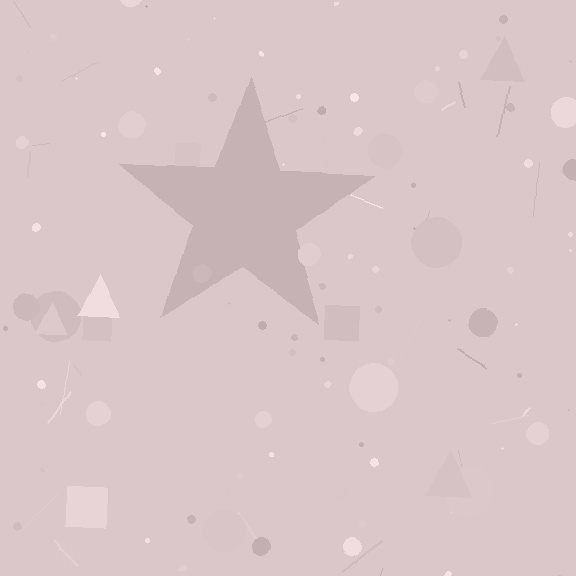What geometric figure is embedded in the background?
A star is embedded in the background.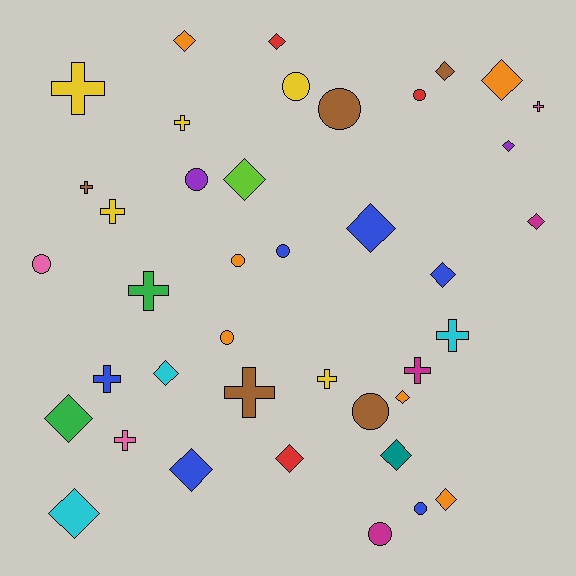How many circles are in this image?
There are 11 circles.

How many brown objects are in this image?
There are 5 brown objects.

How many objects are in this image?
There are 40 objects.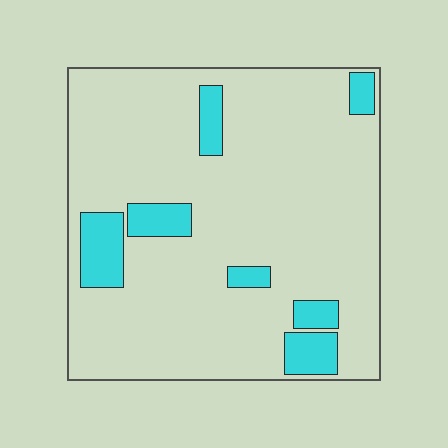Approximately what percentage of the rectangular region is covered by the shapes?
Approximately 15%.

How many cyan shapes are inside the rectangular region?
7.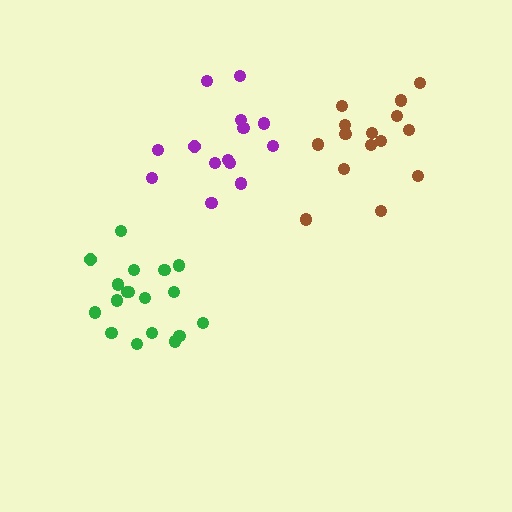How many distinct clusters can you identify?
There are 3 distinct clusters.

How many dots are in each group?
Group 1: 18 dots, Group 2: 15 dots, Group 3: 14 dots (47 total).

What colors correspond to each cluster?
The clusters are colored: green, brown, purple.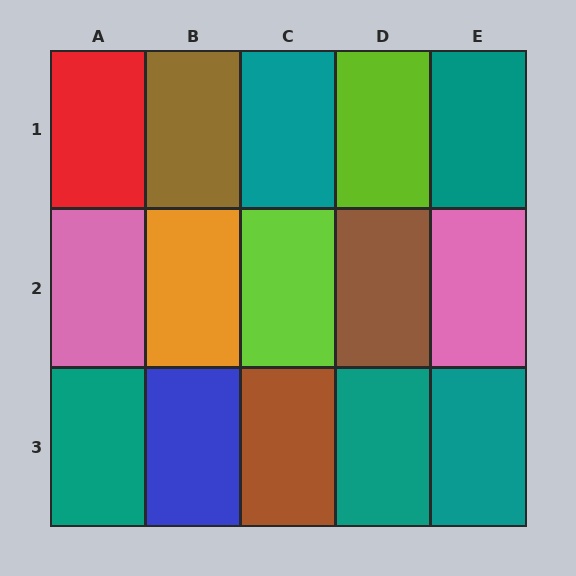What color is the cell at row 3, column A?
Teal.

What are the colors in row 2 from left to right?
Pink, orange, lime, brown, pink.